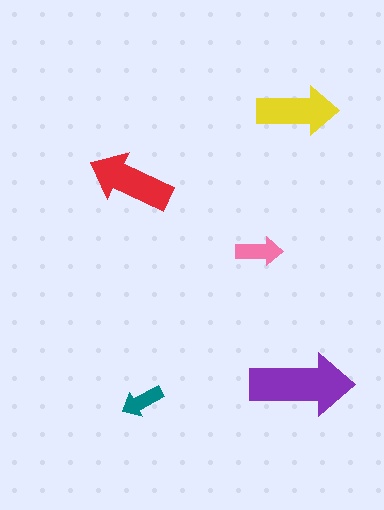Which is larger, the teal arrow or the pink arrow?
The pink one.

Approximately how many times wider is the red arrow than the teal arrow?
About 2 times wider.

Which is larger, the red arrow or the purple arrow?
The purple one.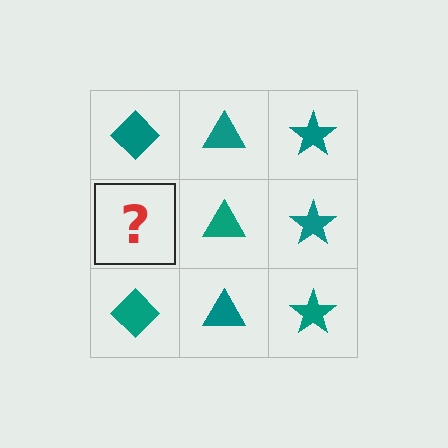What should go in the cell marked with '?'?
The missing cell should contain a teal diamond.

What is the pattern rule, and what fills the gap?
The rule is that each column has a consistent shape. The gap should be filled with a teal diamond.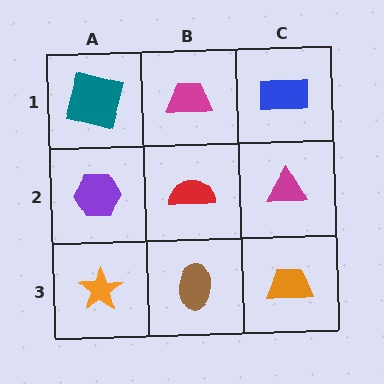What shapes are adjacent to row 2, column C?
A blue rectangle (row 1, column C), an orange trapezoid (row 3, column C), a red semicircle (row 2, column B).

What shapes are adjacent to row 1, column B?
A red semicircle (row 2, column B), a teal square (row 1, column A), a blue rectangle (row 1, column C).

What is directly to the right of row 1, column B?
A blue rectangle.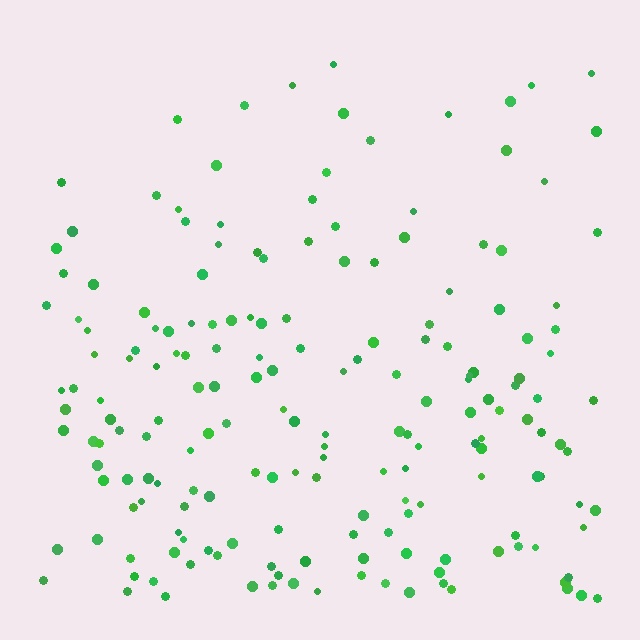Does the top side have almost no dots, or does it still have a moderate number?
Still a moderate number, just noticeably fewer than the bottom.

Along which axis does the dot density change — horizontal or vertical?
Vertical.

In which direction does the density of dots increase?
From top to bottom, with the bottom side densest.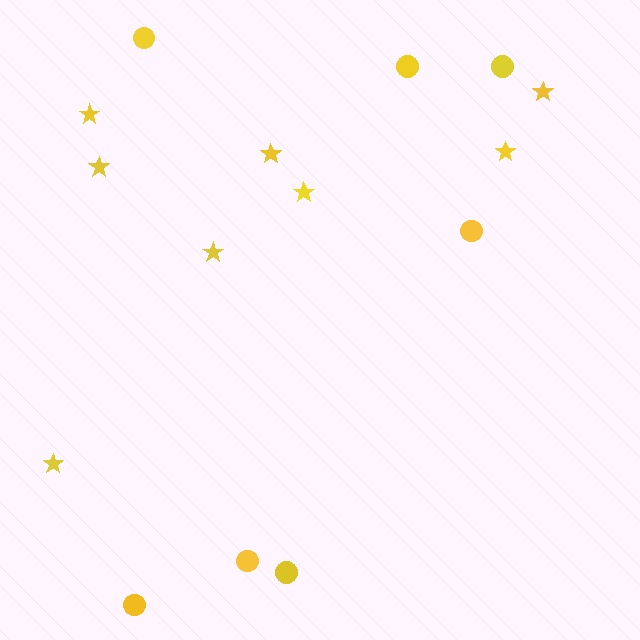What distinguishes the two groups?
There are 2 groups: one group of stars (8) and one group of circles (7).